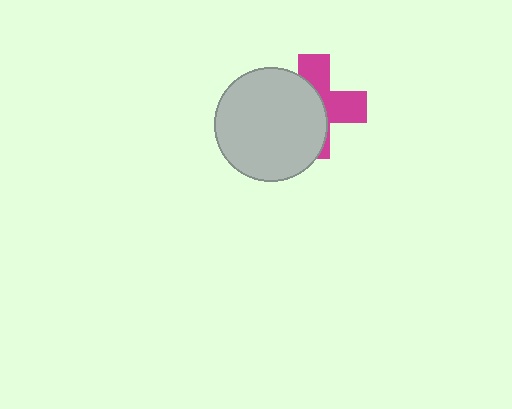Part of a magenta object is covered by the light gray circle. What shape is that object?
It is a cross.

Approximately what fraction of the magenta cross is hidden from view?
Roughly 55% of the magenta cross is hidden behind the light gray circle.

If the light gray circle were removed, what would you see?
You would see the complete magenta cross.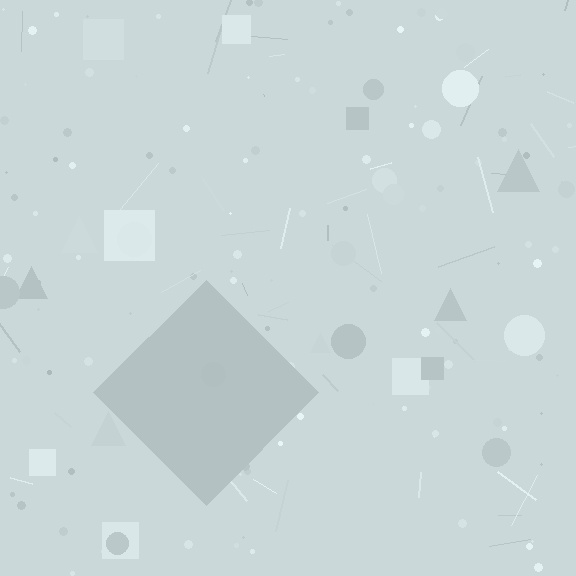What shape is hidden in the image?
A diamond is hidden in the image.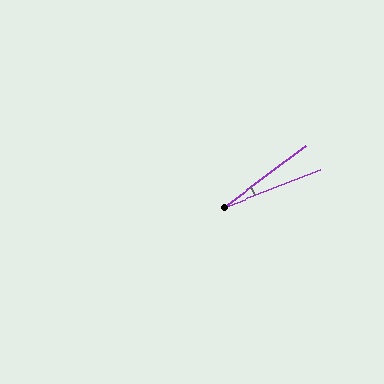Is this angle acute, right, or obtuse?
It is acute.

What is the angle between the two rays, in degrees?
Approximately 16 degrees.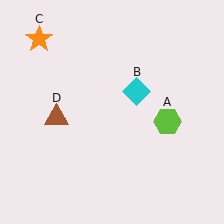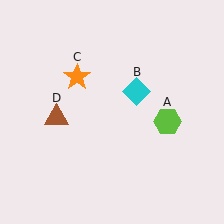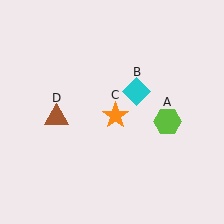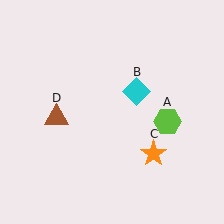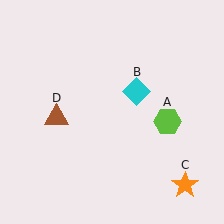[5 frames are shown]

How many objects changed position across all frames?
1 object changed position: orange star (object C).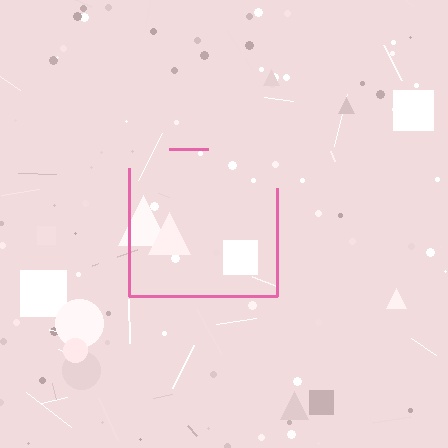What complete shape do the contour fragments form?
The contour fragments form a square.